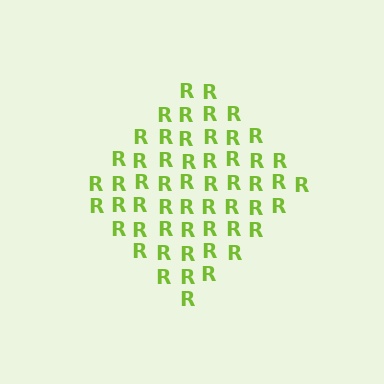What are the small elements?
The small elements are letter R's.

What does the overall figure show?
The overall figure shows a diamond.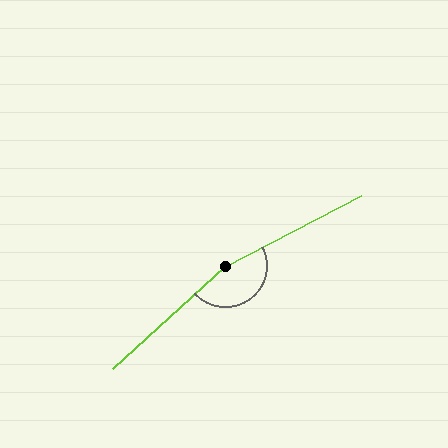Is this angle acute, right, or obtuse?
It is obtuse.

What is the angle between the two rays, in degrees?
Approximately 165 degrees.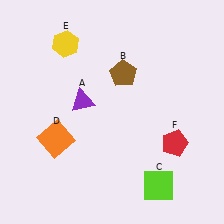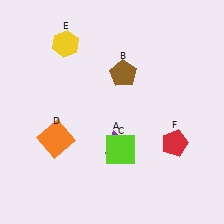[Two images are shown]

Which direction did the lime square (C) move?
The lime square (C) moved left.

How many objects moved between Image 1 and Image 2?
2 objects moved between the two images.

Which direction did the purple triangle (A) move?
The purple triangle (A) moved down.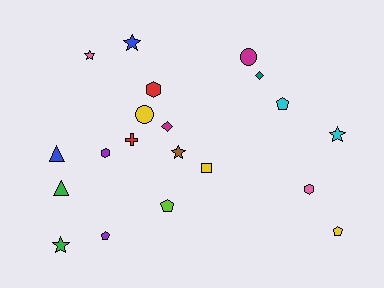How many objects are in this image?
There are 20 objects.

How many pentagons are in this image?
There are 4 pentagons.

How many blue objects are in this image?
There are 2 blue objects.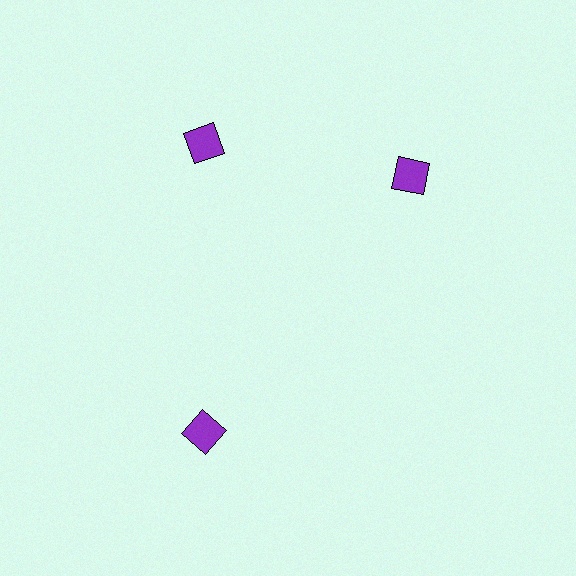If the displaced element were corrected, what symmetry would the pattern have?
It would have 3-fold rotational symmetry — the pattern would map onto itself every 120 degrees.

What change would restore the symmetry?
The symmetry would be restored by rotating it back into even spacing with its neighbors so that all 3 squares sit at equal angles and equal distance from the center.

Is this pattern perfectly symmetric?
No. The 3 purple squares are arranged in a ring, but one element near the 3 o'clock position is rotated out of alignment along the ring, breaking the 3-fold rotational symmetry.